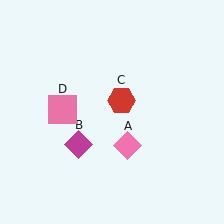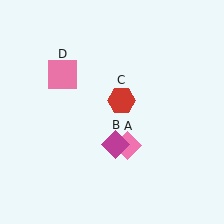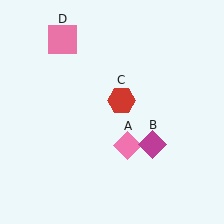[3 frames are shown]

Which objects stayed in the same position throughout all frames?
Pink diamond (object A) and red hexagon (object C) remained stationary.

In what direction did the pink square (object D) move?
The pink square (object D) moved up.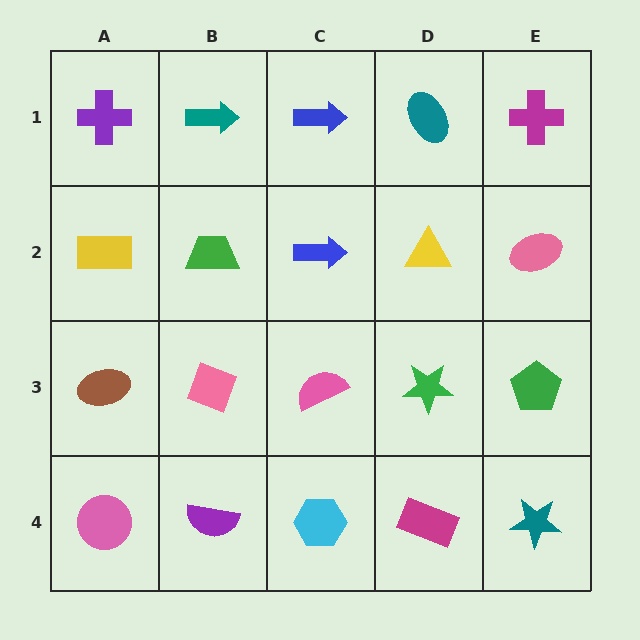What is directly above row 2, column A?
A purple cross.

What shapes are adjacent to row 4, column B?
A pink diamond (row 3, column B), a pink circle (row 4, column A), a cyan hexagon (row 4, column C).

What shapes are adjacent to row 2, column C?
A blue arrow (row 1, column C), a pink semicircle (row 3, column C), a green trapezoid (row 2, column B), a yellow triangle (row 2, column D).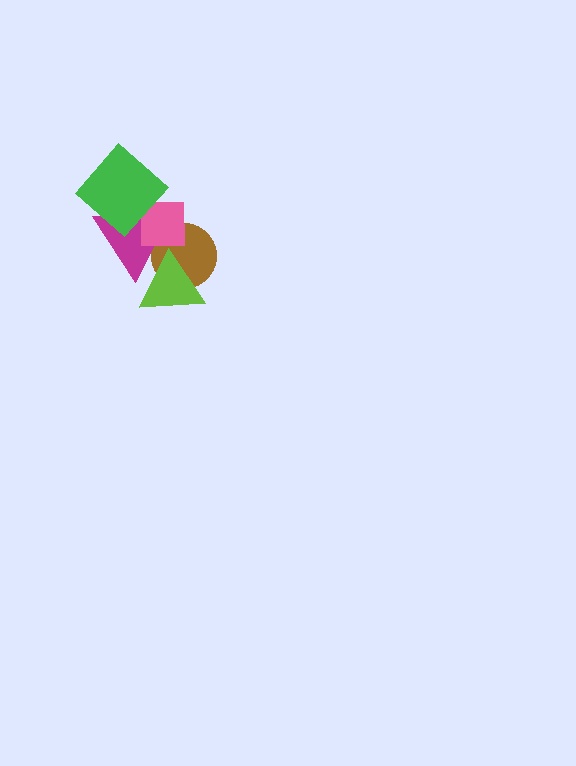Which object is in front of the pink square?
The green diamond is in front of the pink square.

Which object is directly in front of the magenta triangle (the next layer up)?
The pink square is directly in front of the magenta triangle.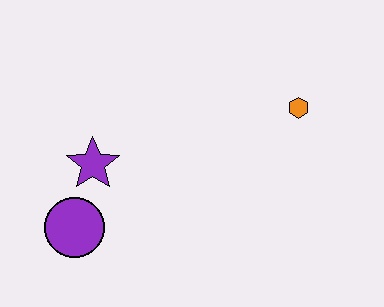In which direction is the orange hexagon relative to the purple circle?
The orange hexagon is to the right of the purple circle.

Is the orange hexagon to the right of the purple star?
Yes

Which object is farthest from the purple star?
The orange hexagon is farthest from the purple star.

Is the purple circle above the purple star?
No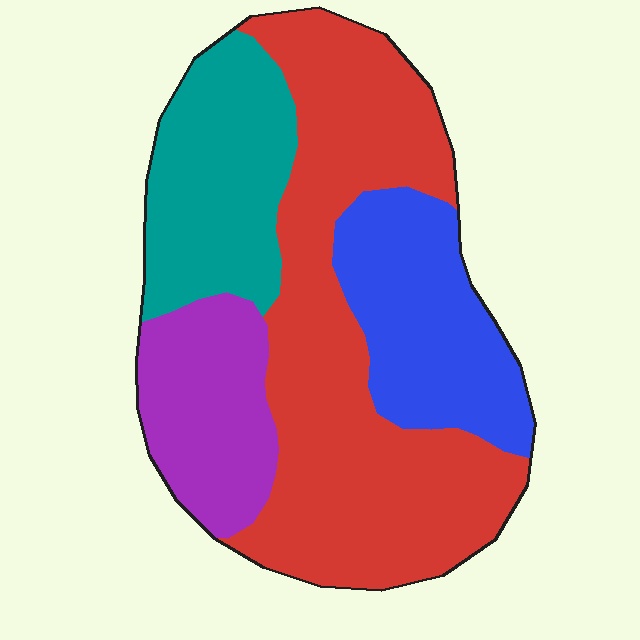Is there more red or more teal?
Red.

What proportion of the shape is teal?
Teal covers about 20% of the shape.